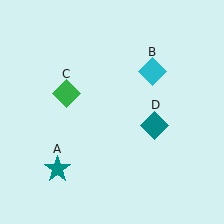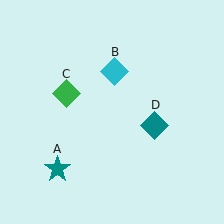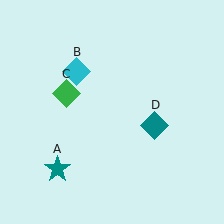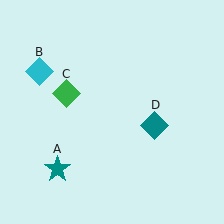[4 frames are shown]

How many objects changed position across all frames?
1 object changed position: cyan diamond (object B).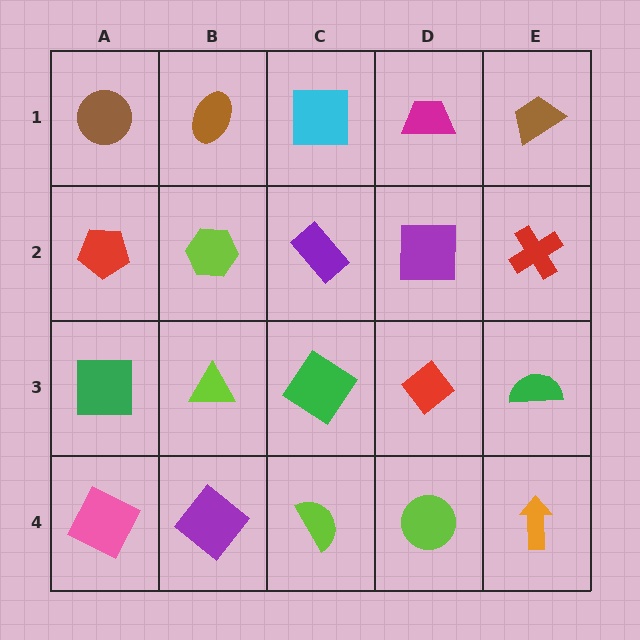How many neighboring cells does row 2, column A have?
3.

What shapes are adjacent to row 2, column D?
A magenta trapezoid (row 1, column D), a red diamond (row 3, column D), a purple rectangle (row 2, column C), a red cross (row 2, column E).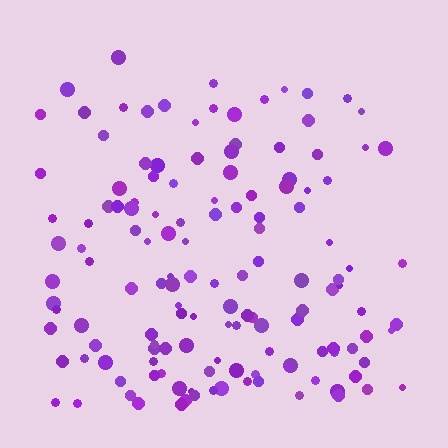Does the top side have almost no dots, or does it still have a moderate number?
Still a moderate number, just noticeably fewer than the bottom.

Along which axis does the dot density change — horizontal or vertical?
Vertical.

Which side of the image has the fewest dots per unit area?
The top.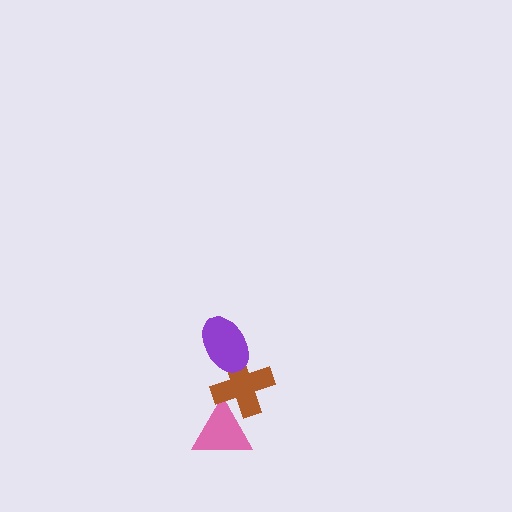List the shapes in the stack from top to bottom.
From top to bottom: the purple ellipse, the brown cross, the pink triangle.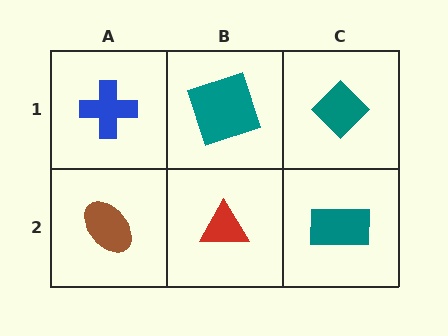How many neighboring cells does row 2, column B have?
3.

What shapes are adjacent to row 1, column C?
A teal rectangle (row 2, column C), a teal square (row 1, column B).